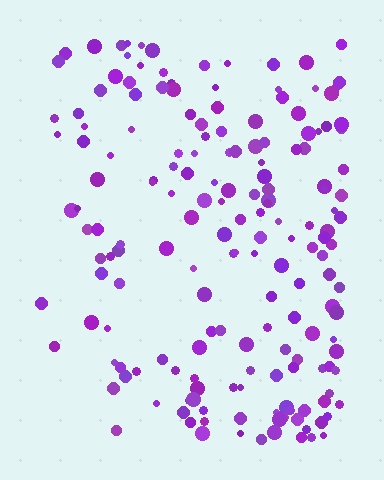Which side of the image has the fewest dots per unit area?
The left.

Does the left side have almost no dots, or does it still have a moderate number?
Still a moderate number, just noticeably fewer than the right.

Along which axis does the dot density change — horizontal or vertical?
Horizontal.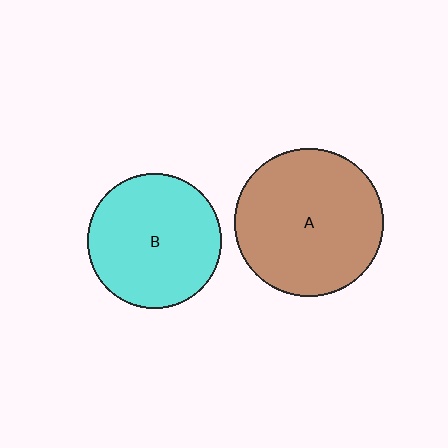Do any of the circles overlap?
No, none of the circles overlap.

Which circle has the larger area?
Circle A (brown).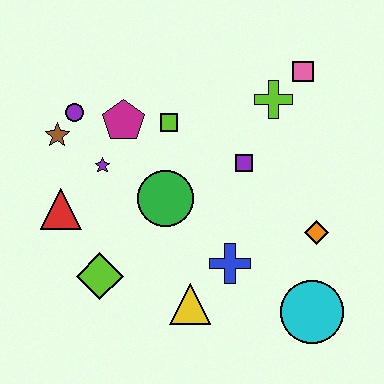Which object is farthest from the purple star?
The cyan circle is farthest from the purple star.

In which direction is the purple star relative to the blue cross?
The purple star is to the left of the blue cross.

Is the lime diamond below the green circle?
Yes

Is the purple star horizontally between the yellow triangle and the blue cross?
No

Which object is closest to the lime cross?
The pink square is closest to the lime cross.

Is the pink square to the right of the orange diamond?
No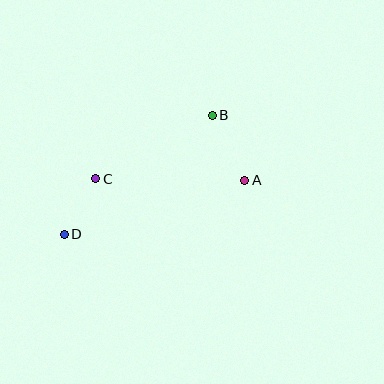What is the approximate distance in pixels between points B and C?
The distance between B and C is approximately 132 pixels.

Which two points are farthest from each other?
Points B and D are farthest from each other.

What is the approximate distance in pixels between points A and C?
The distance between A and C is approximately 149 pixels.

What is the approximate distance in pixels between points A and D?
The distance between A and D is approximately 189 pixels.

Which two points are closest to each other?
Points C and D are closest to each other.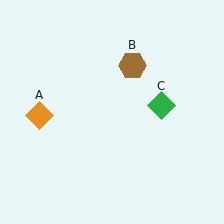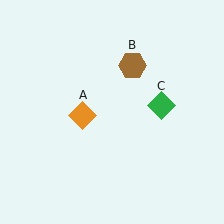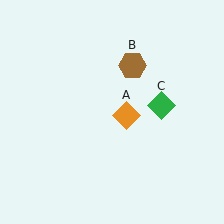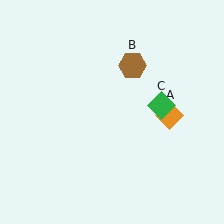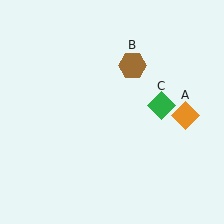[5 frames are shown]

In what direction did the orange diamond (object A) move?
The orange diamond (object A) moved right.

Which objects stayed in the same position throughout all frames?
Brown hexagon (object B) and green diamond (object C) remained stationary.